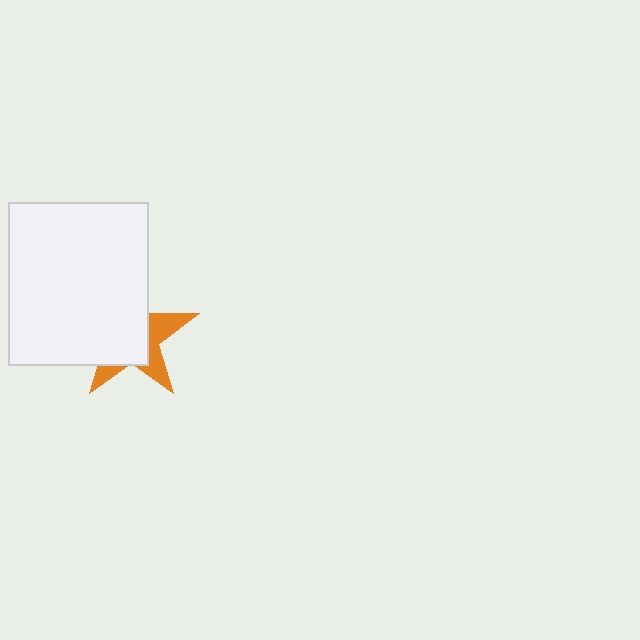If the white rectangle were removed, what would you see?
You would see the complete orange star.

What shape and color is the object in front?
The object in front is a white rectangle.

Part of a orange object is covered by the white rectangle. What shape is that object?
It is a star.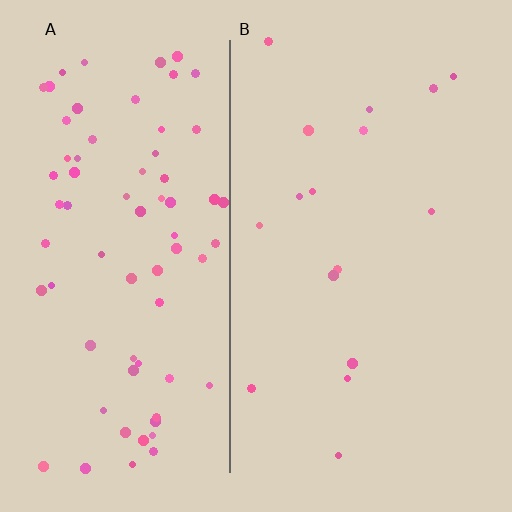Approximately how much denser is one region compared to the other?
Approximately 4.6× — region A over region B.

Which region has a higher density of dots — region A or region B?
A (the left).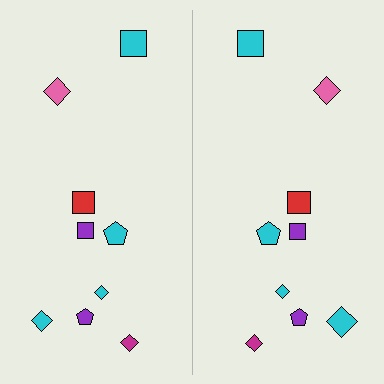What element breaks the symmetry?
The cyan diamond on the right side has a different size than its mirror counterpart.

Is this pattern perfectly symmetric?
No, the pattern is not perfectly symmetric. The cyan diamond on the right side has a different size than its mirror counterpart.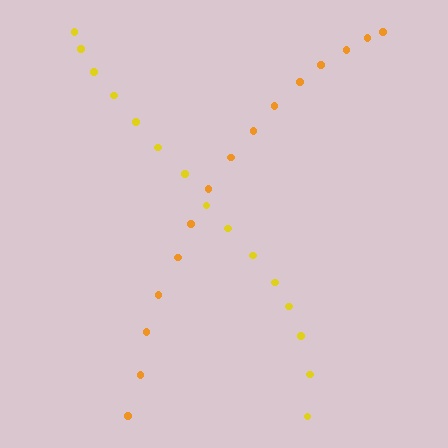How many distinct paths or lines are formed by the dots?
There are 2 distinct paths.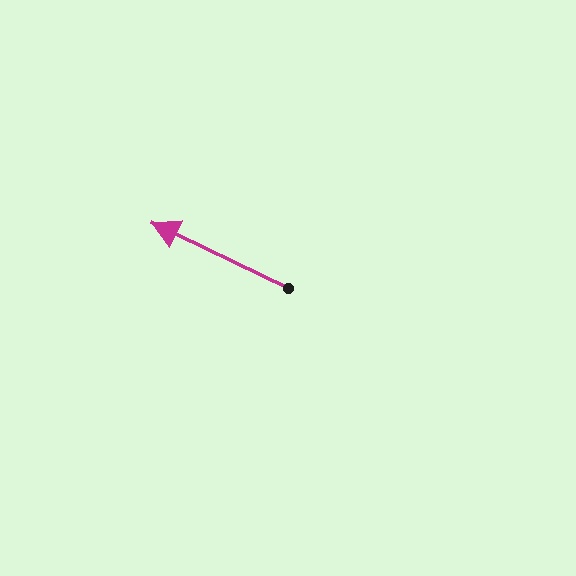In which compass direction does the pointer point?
Northwest.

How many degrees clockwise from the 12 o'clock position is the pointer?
Approximately 296 degrees.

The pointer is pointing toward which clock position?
Roughly 10 o'clock.